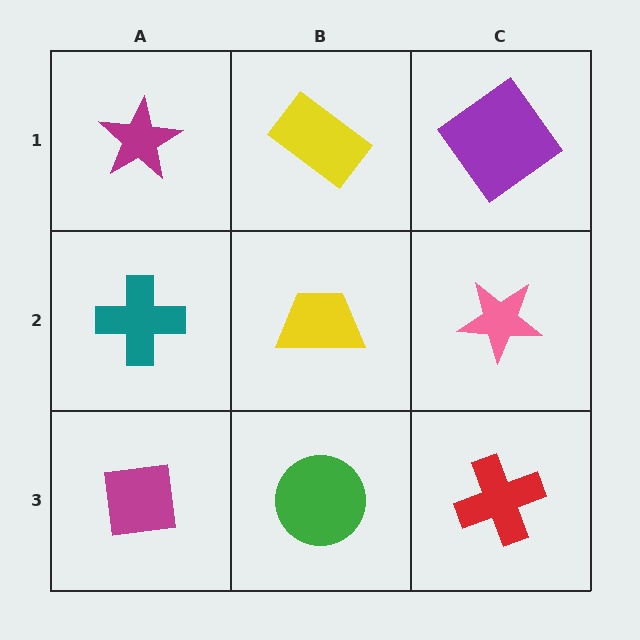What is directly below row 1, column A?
A teal cross.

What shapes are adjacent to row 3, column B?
A yellow trapezoid (row 2, column B), a magenta square (row 3, column A), a red cross (row 3, column C).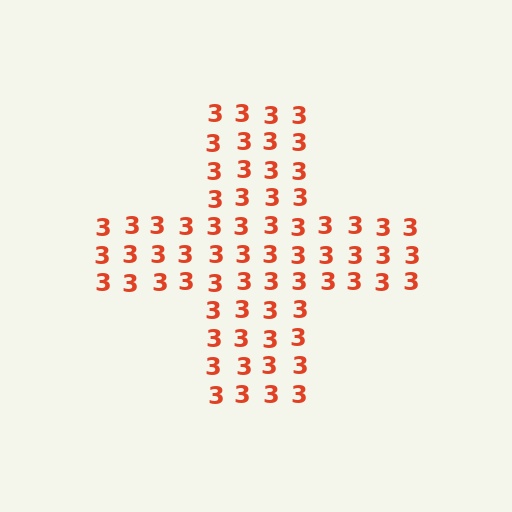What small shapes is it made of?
It is made of small digit 3's.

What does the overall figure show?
The overall figure shows a cross.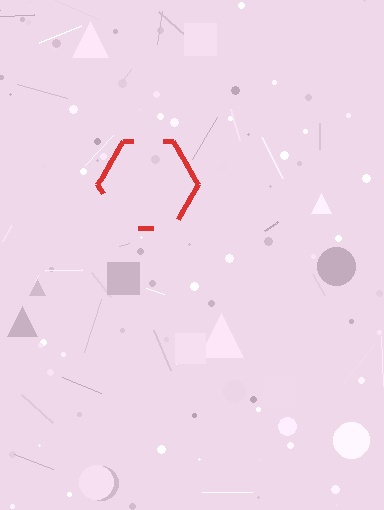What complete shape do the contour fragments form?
The contour fragments form a hexagon.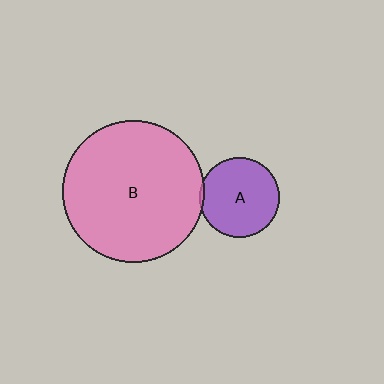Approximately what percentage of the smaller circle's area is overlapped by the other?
Approximately 5%.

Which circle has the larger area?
Circle B (pink).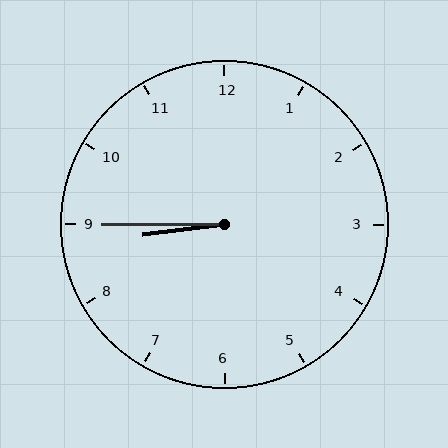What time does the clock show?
8:45.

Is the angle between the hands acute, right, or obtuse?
It is acute.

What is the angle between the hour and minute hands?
Approximately 8 degrees.